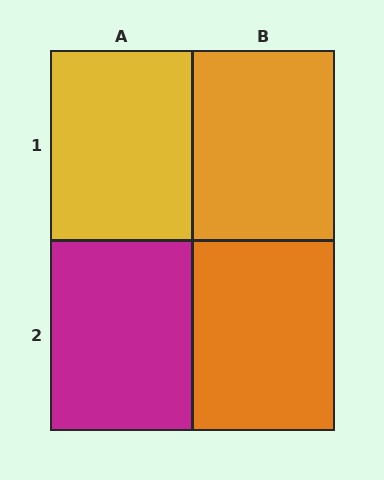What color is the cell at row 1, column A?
Yellow.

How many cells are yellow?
1 cell is yellow.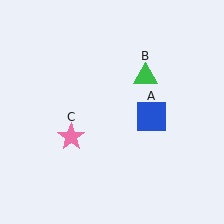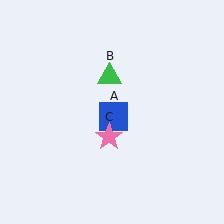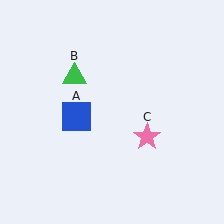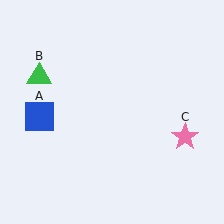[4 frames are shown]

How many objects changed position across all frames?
3 objects changed position: blue square (object A), green triangle (object B), pink star (object C).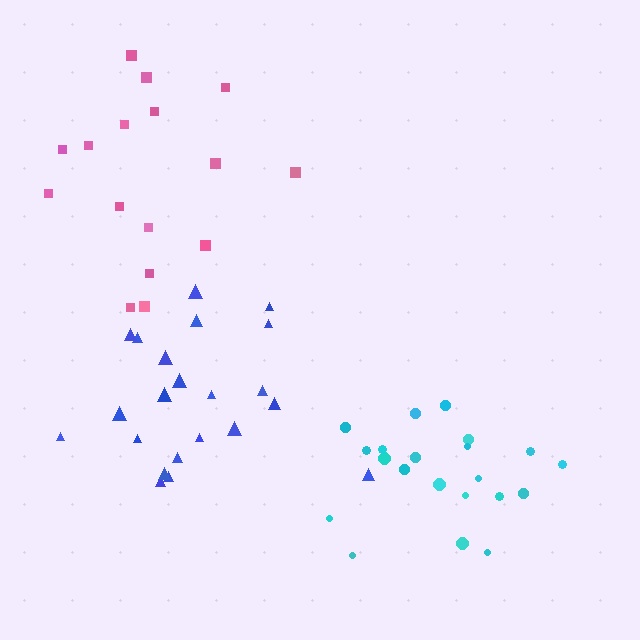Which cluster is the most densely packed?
Cyan.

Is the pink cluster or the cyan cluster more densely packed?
Cyan.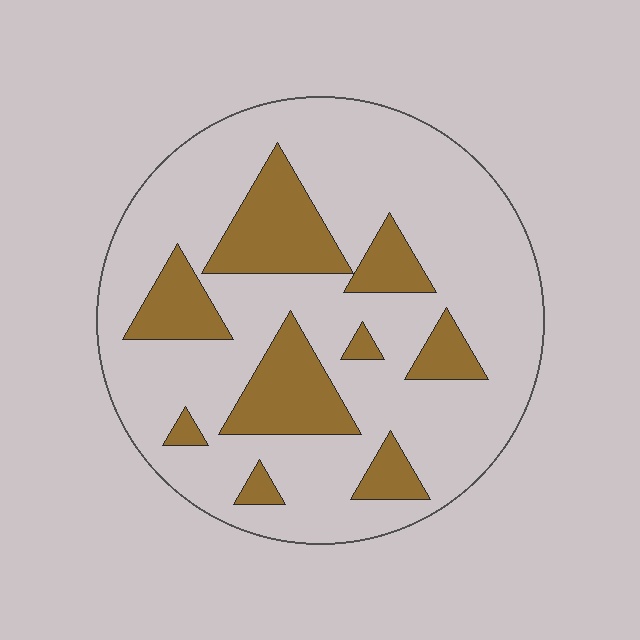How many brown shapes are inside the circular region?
9.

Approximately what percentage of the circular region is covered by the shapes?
Approximately 25%.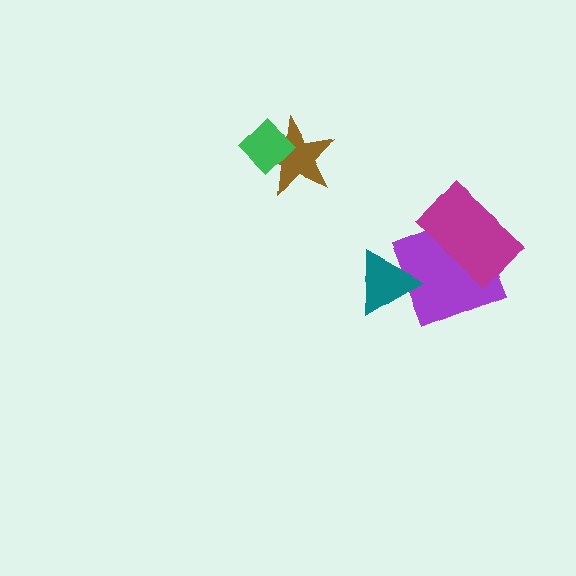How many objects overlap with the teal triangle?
1 object overlaps with the teal triangle.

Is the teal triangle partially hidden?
No, no other shape covers it.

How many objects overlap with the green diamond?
1 object overlaps with the green diamond.